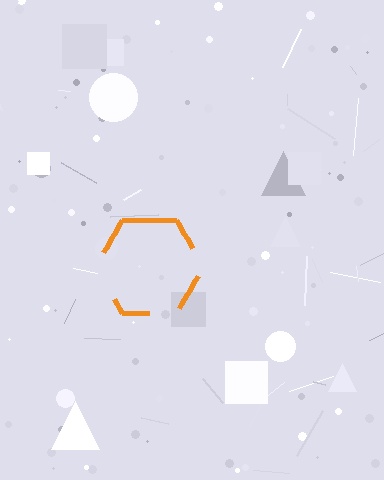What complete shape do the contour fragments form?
The contour fragments form a hexagon.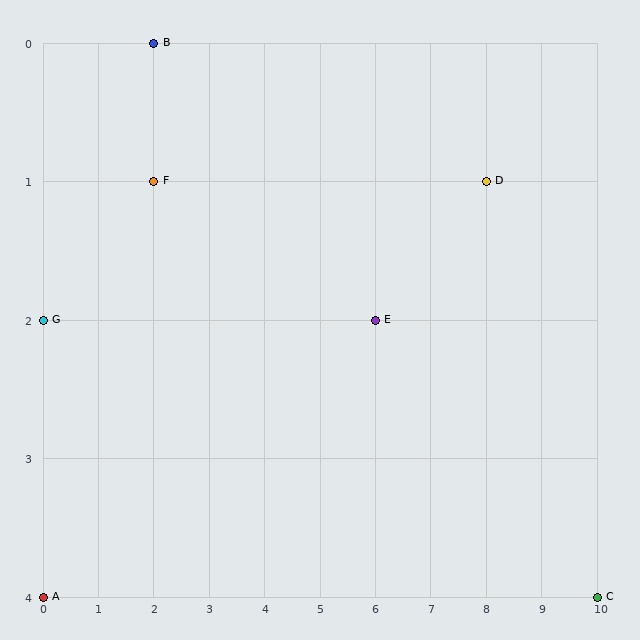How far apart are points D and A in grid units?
Points D and A are 8 columns and 3 rows apart (about 8.5 grid units diagonally).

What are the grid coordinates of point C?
Point C is at grid coordinates (10, 4).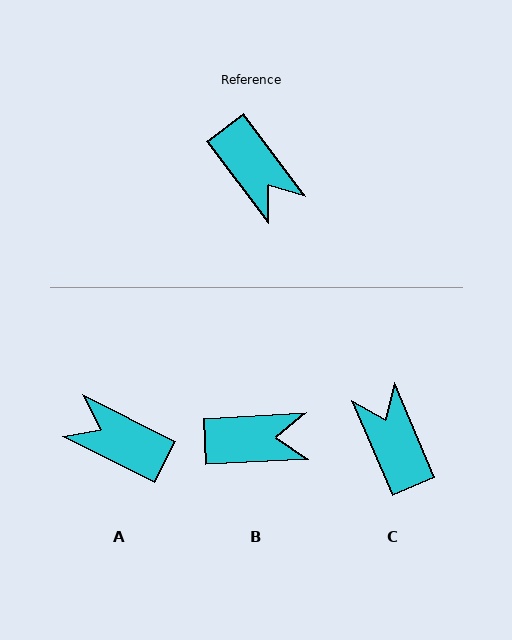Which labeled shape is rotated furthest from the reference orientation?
C, about 166 degrees away.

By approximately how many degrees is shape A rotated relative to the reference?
Approximately 153 degrees clockwise.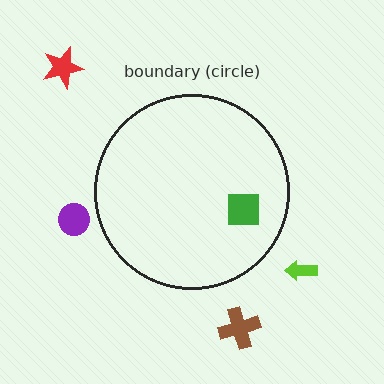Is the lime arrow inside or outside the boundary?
Outside.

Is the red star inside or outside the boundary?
Outside.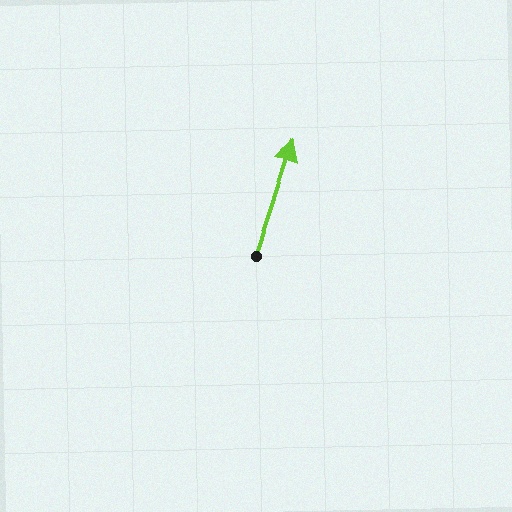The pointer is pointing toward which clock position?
Roughly 1 o'clock.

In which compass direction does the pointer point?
North.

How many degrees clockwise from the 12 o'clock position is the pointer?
Approximately 18 degrees.